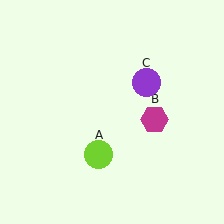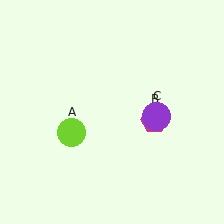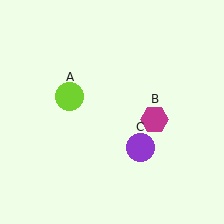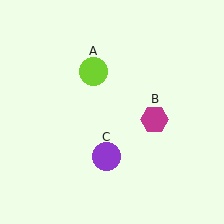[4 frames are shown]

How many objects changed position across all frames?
2 objects changed position: lime circle (object A), purple circle (object C).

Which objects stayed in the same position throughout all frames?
Magenta hexagon (object B) remained stationary.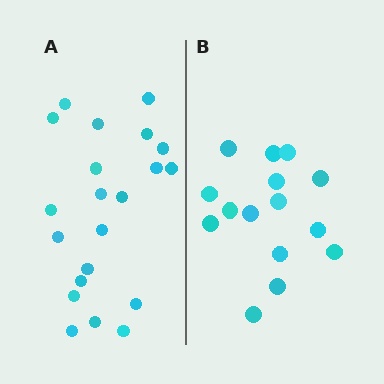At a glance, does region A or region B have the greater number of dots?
Region A (the left region) has more dots.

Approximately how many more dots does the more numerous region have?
Region A has about 6 more dots than region B.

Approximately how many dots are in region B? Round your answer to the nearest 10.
About 20 dots. (The exact count is 15, which rounds to 20.)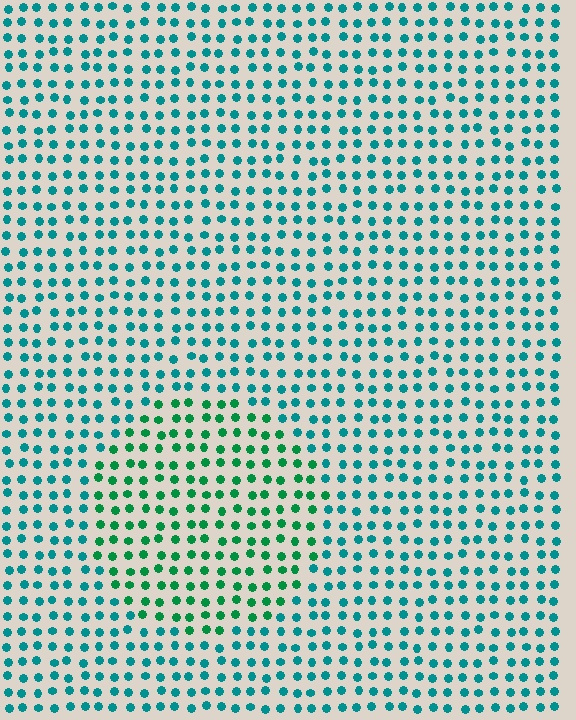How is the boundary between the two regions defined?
The boundary is defined purely by a slight shift in hue (about 34 degrees). Spacing, size, and orientation are identical on both sides.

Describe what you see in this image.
The image is filled with small teal elements in a uniform arrangement. A circle-shaped region is visible where the elements are tinted to a slightly different hue, forming a subtle color boundary.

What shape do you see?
I see a circle.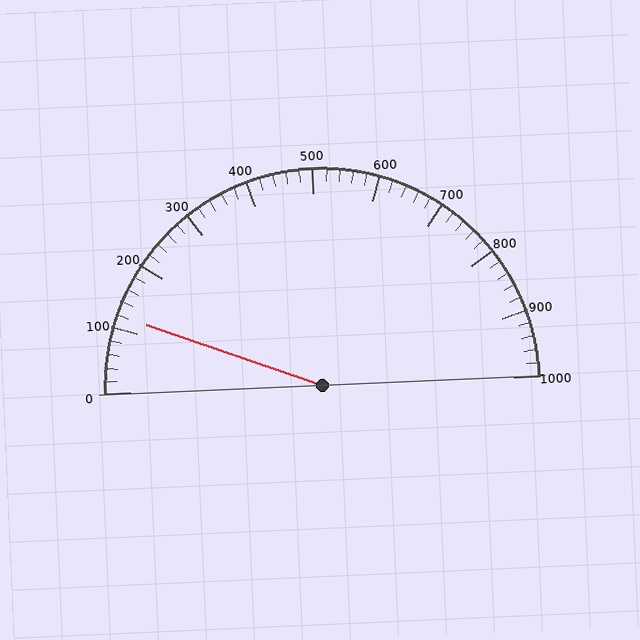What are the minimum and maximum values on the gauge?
The gauge ranges from 0 to 1000.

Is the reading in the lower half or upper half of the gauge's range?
The reading is in the lower half of the range (0 to 1000).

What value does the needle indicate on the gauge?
The needle indicates approximately 120.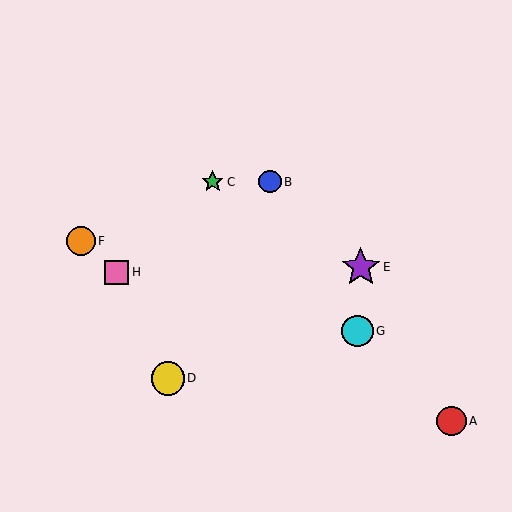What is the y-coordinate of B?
Object B is at y≈182.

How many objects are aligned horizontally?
2 objects (B, C) are aligned horizontally.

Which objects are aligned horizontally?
Objects B, C are aligned horizontally.